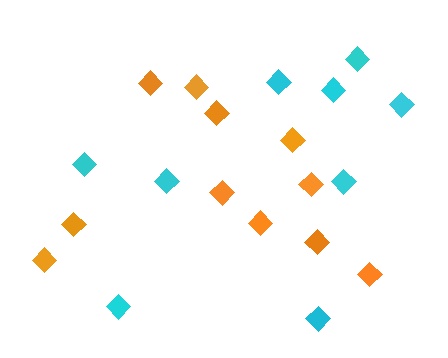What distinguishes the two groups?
There are 2 groups: one group of cyan diamonds (9) and one group of orange diamonds (11).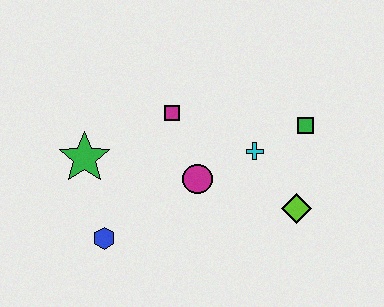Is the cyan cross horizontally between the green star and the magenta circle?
No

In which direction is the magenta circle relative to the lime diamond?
The magenta circle is to the left of the lime diamond.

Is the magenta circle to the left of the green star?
No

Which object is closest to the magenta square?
The magenta circle is closest to the magenta square.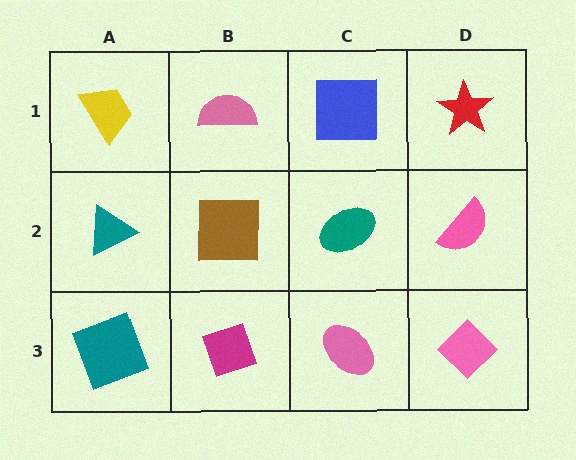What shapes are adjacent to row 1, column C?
A teal ellipse (row 2, column C), a pink semicircle (row 1, column B), a red star (row 1, column D).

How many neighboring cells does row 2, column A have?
3.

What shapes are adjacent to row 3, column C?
A teal ellipse (row 2, column C), a magenta diamond (row 3, column B), a pink diamond (row 3, column D).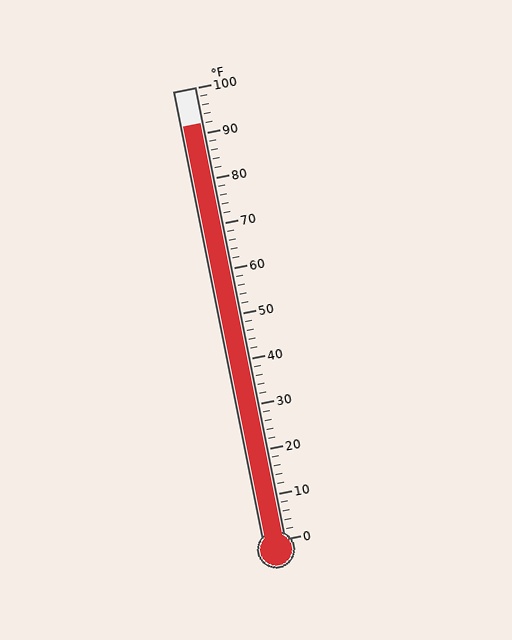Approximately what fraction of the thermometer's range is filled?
The thermometer is filled to approximately 90% of its range.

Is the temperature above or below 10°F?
The temperature is above 10°F.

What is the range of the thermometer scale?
The thermometer scale ranges from 0°F to 100°F.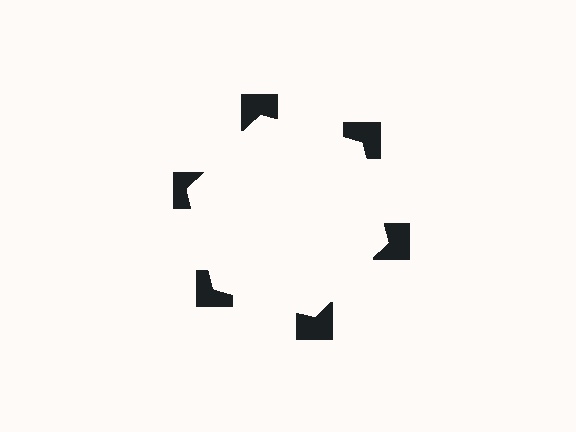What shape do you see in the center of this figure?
An illusory hexagon — its edges are inferred from the aligned wedge cuts in the notched squares, not physically drawn.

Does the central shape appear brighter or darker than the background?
It typically appears slightly brighter than the background, even though no actual brightness change is drawn.